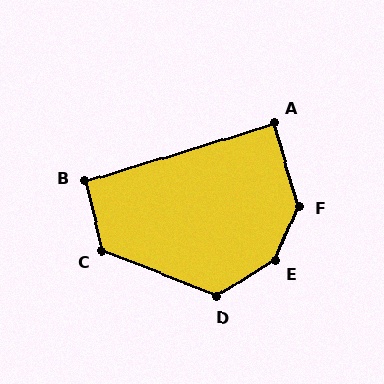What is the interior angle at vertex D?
Approximately 127 degrees (obtuse).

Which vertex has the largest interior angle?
E, at approximately 145 degrees.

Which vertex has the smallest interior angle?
A, at approximately 89 degrees.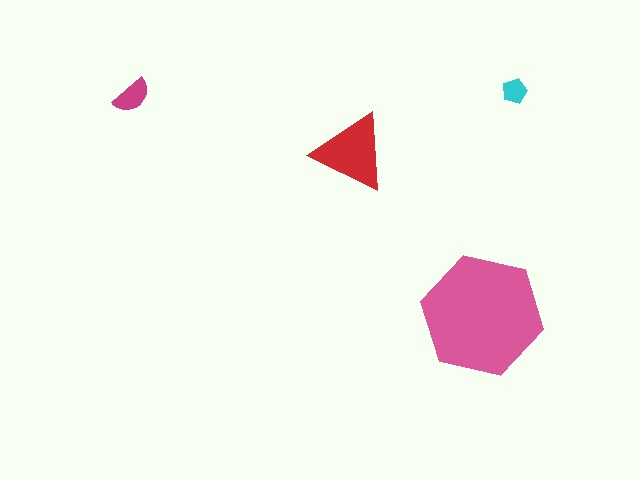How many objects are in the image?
There are 4 objects in the image.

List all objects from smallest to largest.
The cyan pentagon, the magenta semicircle, the red triangle, the pink hexagon.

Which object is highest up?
The cyan pentagon is topmost.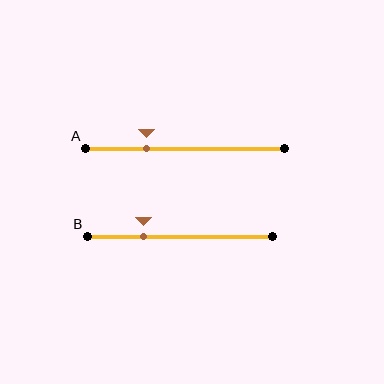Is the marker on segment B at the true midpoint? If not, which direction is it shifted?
No, the marker on segment B is shifted to the left by about 20% of the segment length.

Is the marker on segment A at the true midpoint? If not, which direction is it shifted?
No, the marker on segment A is shifted to the left by about 19% of the segment length.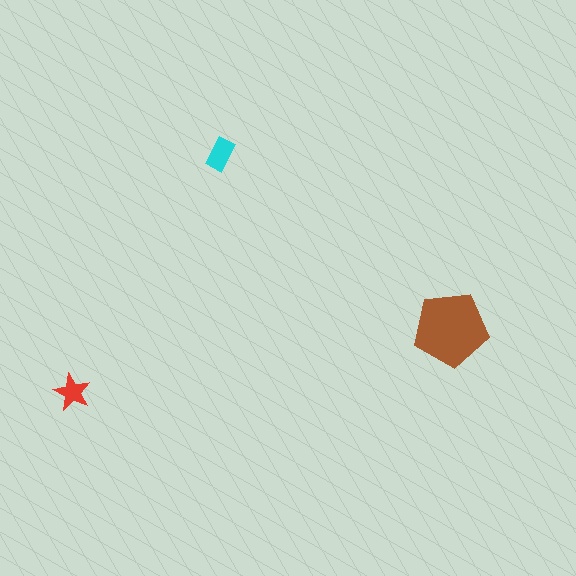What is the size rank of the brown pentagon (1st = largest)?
1st.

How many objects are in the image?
There are 3 objects in the image.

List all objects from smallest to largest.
The red star, the cyan rectangle, the brown pentagon.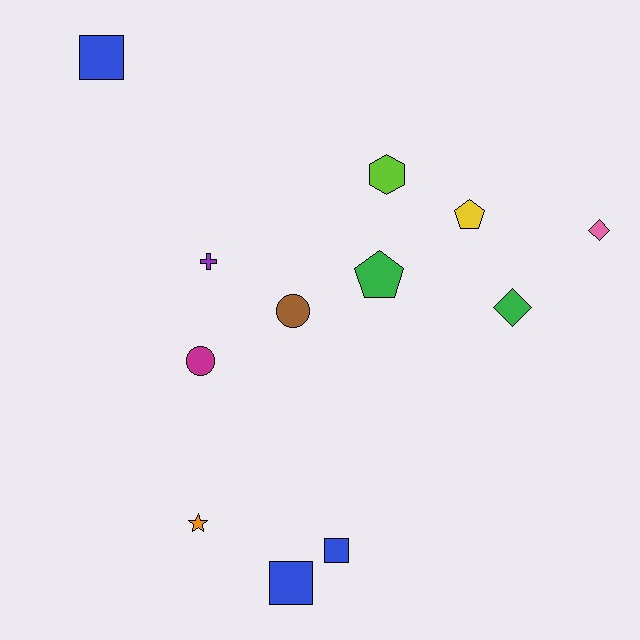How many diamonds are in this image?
There are 2 diamonds.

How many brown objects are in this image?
There is 1 brown object.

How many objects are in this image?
There are 12 objects.